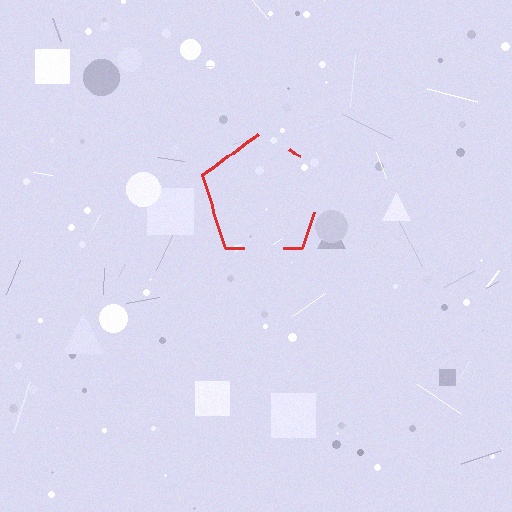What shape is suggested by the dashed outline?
The dashed outline suggests a pentagon.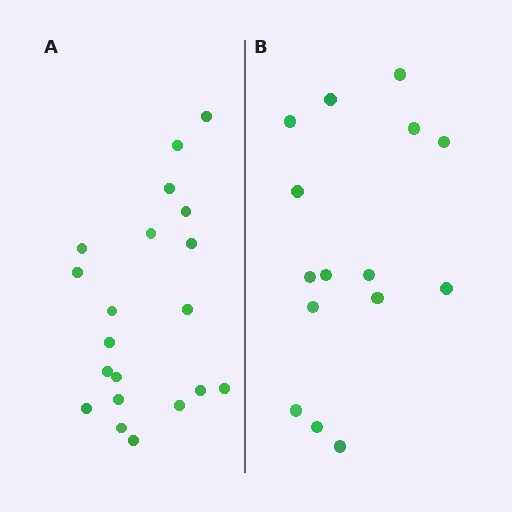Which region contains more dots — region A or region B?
Region A (the left region) has more dots.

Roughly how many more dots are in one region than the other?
Region A has about 5 more dots than region B.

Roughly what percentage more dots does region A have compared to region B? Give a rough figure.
About 35% more.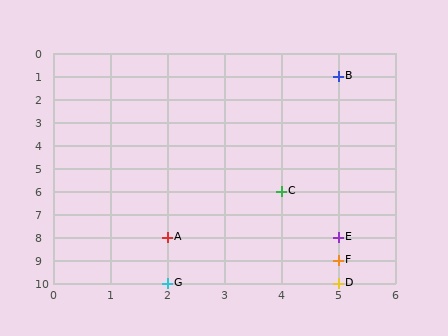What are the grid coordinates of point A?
Point A is at grid coordinates (2, 8).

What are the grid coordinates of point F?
Point F is at grid coordinates (5, 9).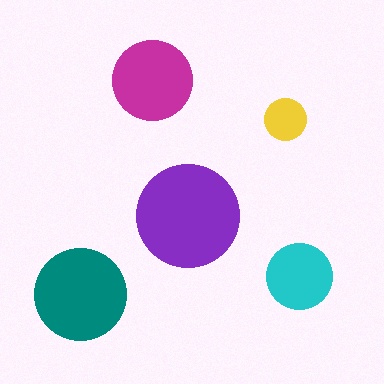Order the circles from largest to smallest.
the purple one, the teal one, the magenta one, the cyan one, the yellow one.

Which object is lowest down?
The teal circle is bottommost.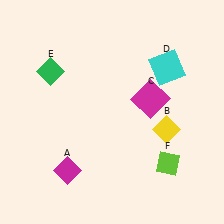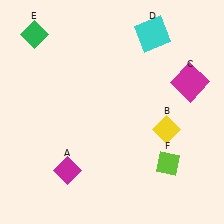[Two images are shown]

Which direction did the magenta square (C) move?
The magenta square (C) moved right.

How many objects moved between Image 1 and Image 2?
3 objects moved between the two images.